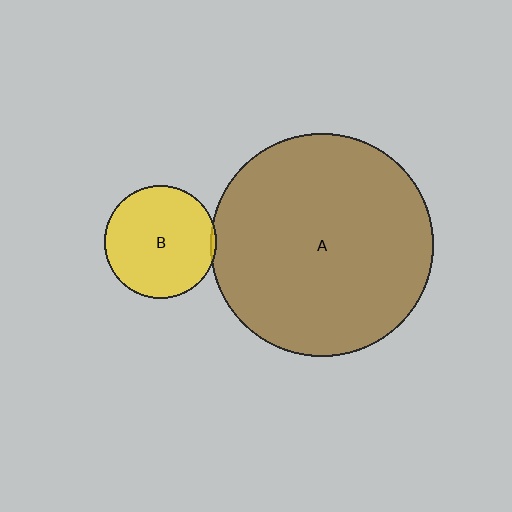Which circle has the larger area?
Circle A (brown).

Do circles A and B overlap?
Yes.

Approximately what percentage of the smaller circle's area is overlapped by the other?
Approximately 5%.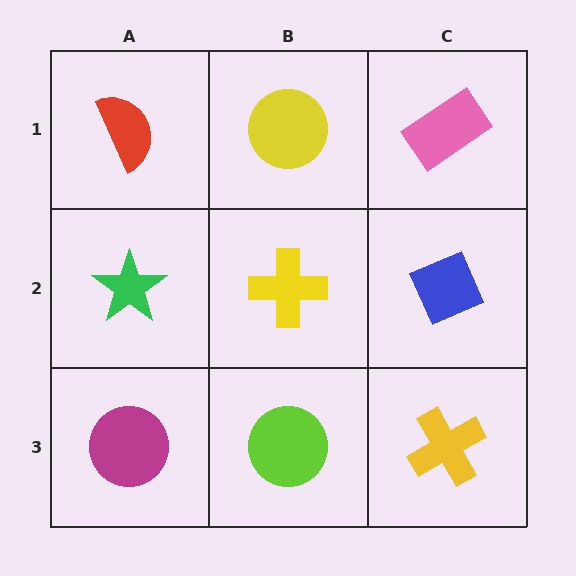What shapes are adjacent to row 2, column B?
A yellow circle (row 1, column B), a lime circle (row 3, column B), a green star (row 2, column A), a blue diamond (row 2, column C).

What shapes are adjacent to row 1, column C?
A blue diamond (row 2, column C), a yellow circle (row 1, column B).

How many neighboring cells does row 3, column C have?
2.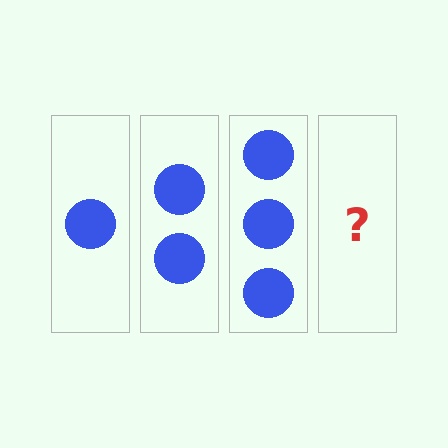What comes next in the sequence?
The next element should be 4 circles.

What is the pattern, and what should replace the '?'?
The pattern is that each step adds one more circle. The '?' should be 4 circles.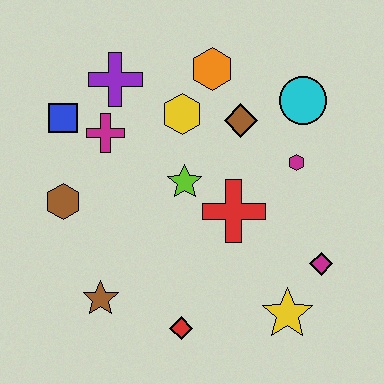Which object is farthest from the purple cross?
The yellow star is farthest from the purple cross.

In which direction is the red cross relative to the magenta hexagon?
The red cross is to the left of the magenta hexagon.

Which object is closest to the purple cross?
The magenta cross is closest to the purple cross.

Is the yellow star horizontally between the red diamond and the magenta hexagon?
Yes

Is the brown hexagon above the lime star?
No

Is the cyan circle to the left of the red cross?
No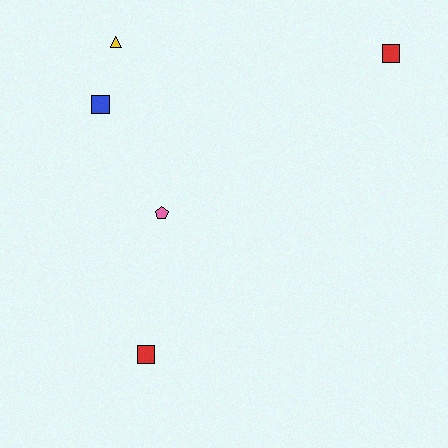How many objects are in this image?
There are 5 objects.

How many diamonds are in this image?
There are no diamonds.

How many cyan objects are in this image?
There are no cyan objects.